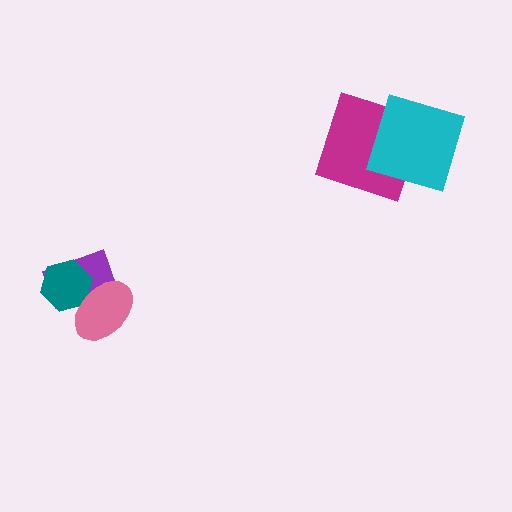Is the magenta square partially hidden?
Yes, it is partially covered by another shape.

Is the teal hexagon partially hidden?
Yes, it is partially covered by another shape.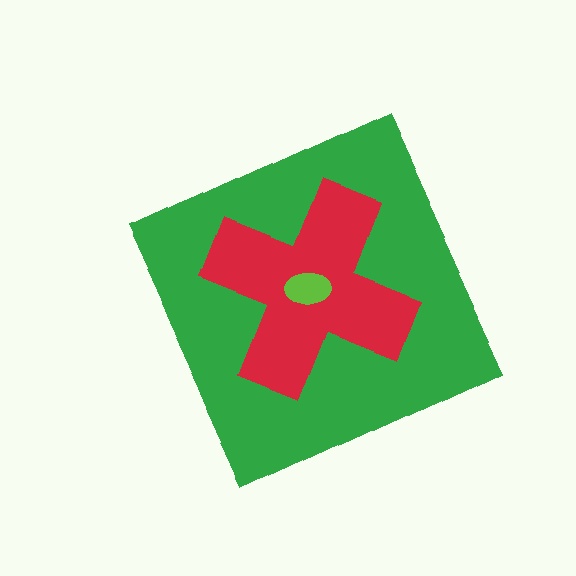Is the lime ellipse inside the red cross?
Yes.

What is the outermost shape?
The green diamond.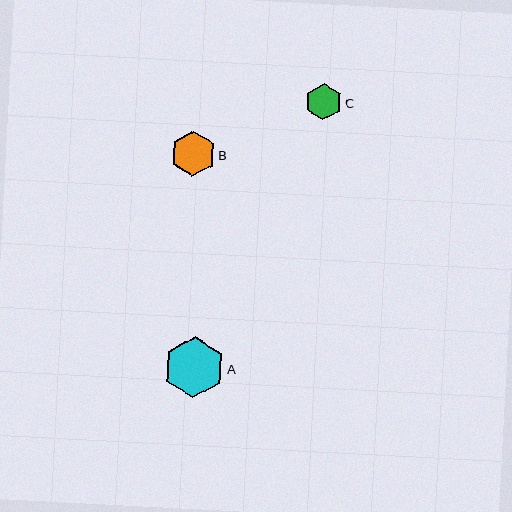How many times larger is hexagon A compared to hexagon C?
Hexagon A is approximately 1.7 times the size of hexagon C.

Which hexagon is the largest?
Hexagon A is the largest with a size of approximately 60 pixels.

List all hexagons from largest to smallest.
From largest to smallest: A, B, C.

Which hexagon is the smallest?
Hexagon C is the smallest with a size of approximately 36 pixels.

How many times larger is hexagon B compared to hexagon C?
Hexagon B is approximately 1.3 times the size of hexagon C.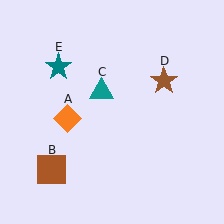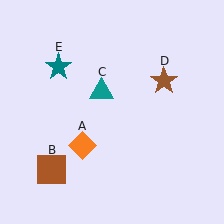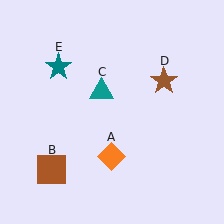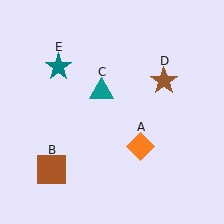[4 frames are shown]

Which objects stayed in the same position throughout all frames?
Brown square (object B) and teal triangle (object C) and brown star (object D) and teal star (object E) remained stationary.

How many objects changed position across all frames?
1 object changed position: orange diamond (object A).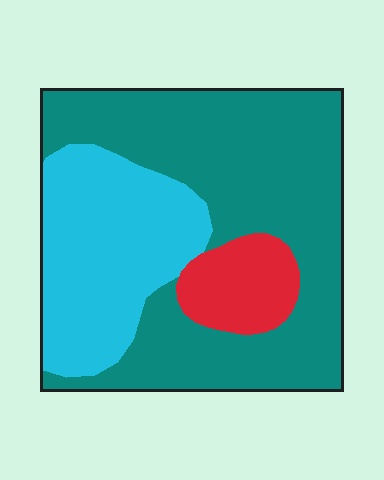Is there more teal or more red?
Teal.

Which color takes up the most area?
Teal, at roughly 60%.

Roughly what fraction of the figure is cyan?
Cyan takes up between a sixth and a third of the figure.